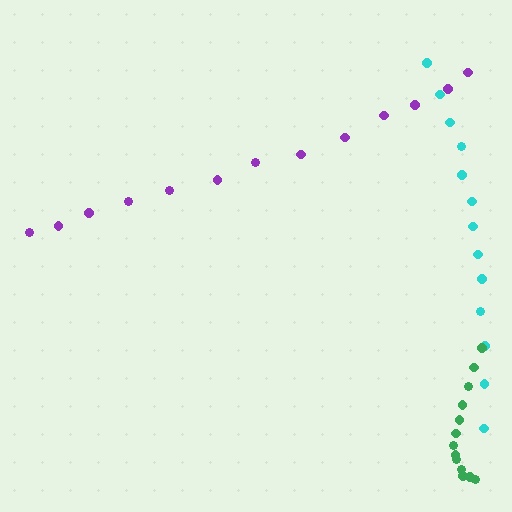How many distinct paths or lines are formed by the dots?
There are 3 distinct paths.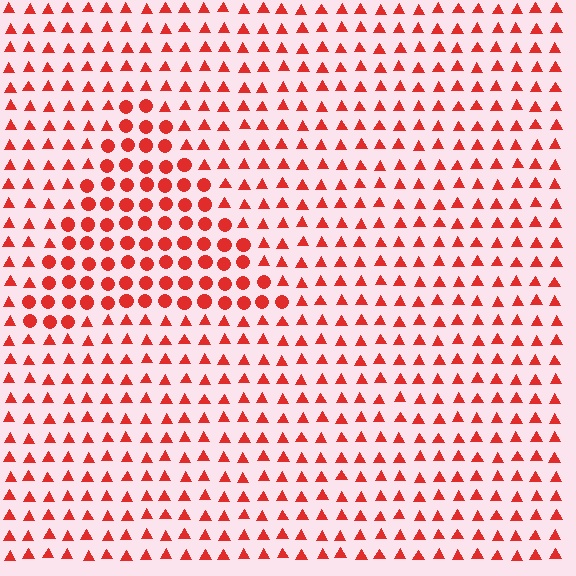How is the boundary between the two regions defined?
The boundary is defined by a change in element shape: circles inside vs. triangles outside. All elements share the same color and spacing.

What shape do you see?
I see a triangle.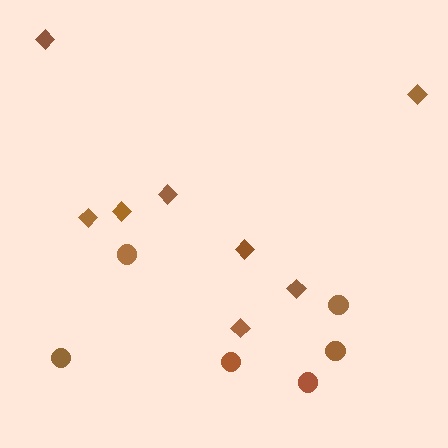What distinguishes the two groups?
There are 2 groups: one group of diamonds (8) and one group of circles (6).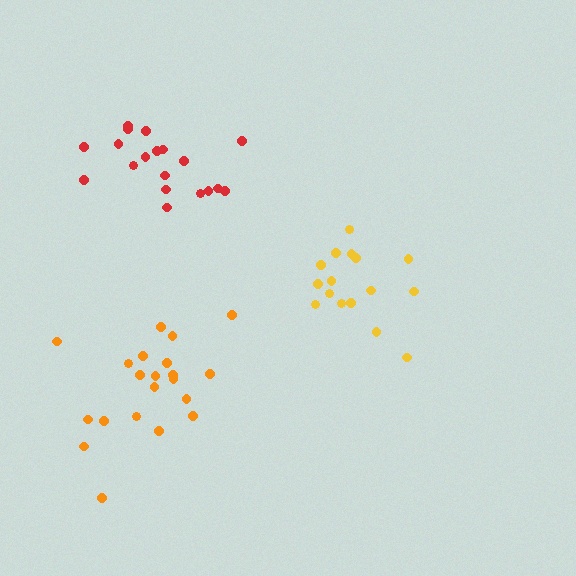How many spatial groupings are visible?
There are 3 spatial groupings.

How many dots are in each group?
Group 1: 16 dots, Group 2: 19 dots, Group 3: 21 dots (56 total).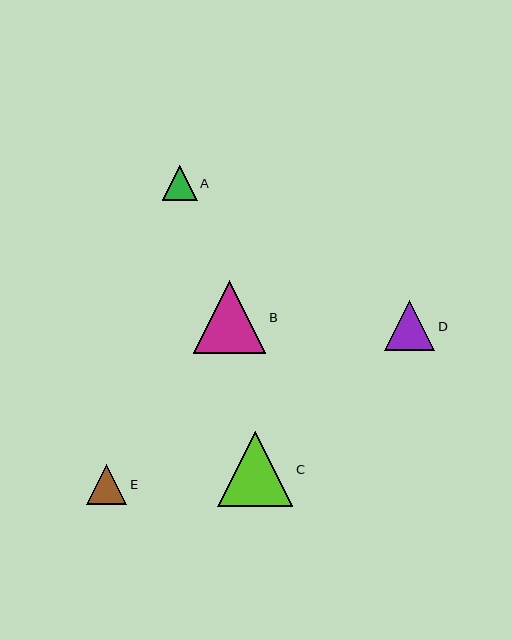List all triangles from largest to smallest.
From largest to smallest: C, B, D, E, A.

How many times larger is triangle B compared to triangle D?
Triangle B is approximately 1.4 times the size of triangle D.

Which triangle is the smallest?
Triangle A is the smallest with a size of approximately 35 pixels.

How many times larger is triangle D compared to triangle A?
Triangle D is approximately 1.4 times the size of triangle A.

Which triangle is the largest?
Triangle C is the largest with a size of approximately 75 pixels.